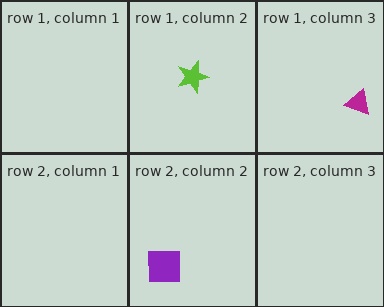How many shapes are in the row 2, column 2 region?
1.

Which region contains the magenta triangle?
The row 1, column 3 region.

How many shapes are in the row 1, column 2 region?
1.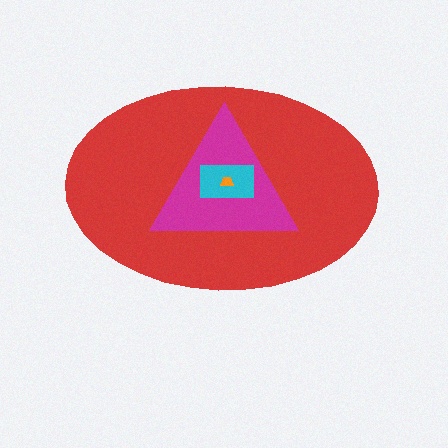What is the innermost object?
The orange trapezoid.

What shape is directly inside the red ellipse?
The magenta triangle.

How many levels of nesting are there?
4.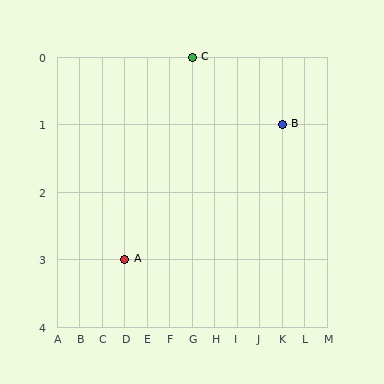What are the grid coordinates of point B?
Point B is at grid coordinates (K, 1).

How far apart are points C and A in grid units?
Points C and A are 3 columns and 3 rows apart (about 4.2 grid units diagonally).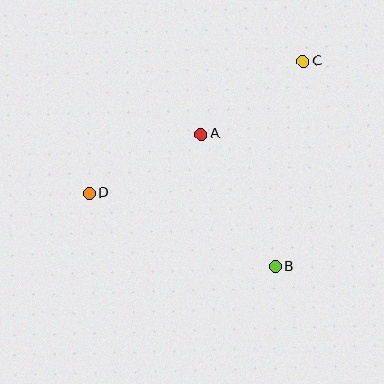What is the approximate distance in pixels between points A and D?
The distance between A and D is approximately 126 pixels.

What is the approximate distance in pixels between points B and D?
The distance between B and D is approximately 200 pixels.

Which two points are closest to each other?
Points A and C are closest to each other.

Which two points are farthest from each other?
Points C and D are farthest from each other.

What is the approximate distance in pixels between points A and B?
The distance between A and B is approximately 152 pixels.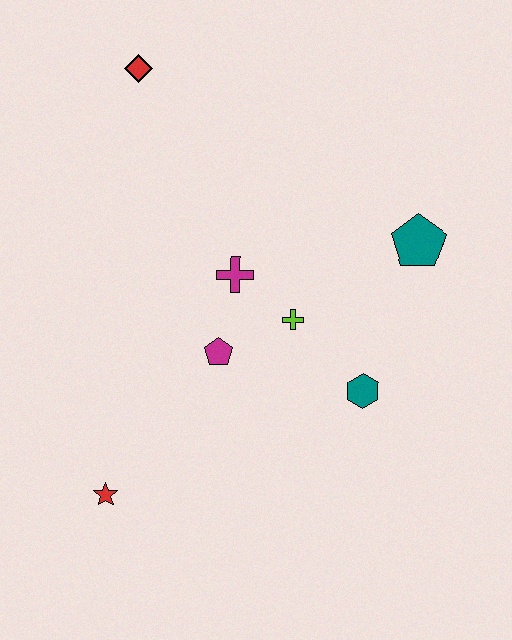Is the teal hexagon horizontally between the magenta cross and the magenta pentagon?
No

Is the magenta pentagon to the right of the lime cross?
No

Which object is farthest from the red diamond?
The red star is farthest from the red diamond.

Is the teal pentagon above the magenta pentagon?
Yes